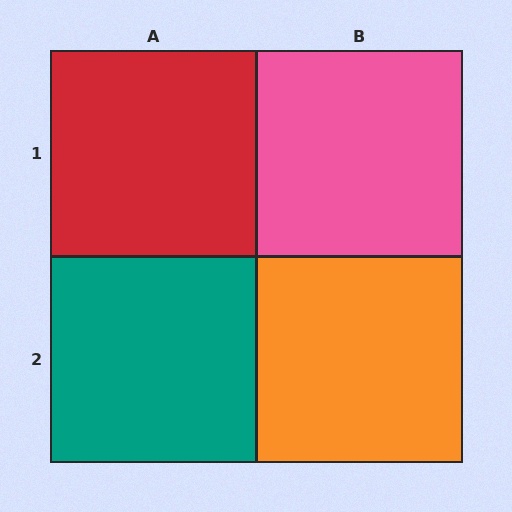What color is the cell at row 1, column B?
Pink.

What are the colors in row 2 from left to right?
Teal, orange.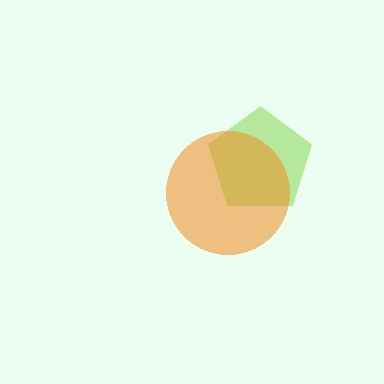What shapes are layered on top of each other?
The layered shapes are: a lime pentagon, an orange circle.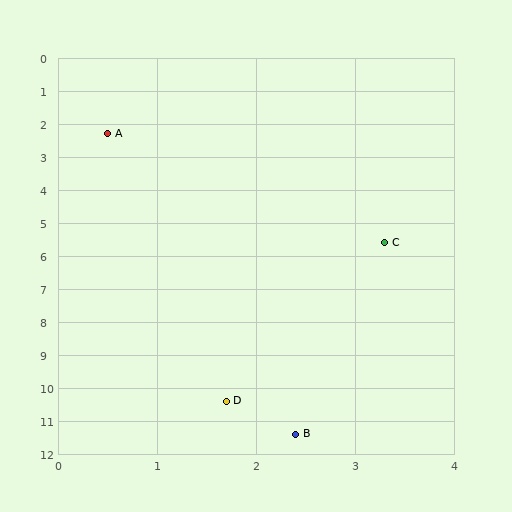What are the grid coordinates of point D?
Point D is at approximately (1.7, 10.4).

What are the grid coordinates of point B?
Point B is at approximately (2.4, 11.4).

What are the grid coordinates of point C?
Point C is at approximately (3.3, 5.6).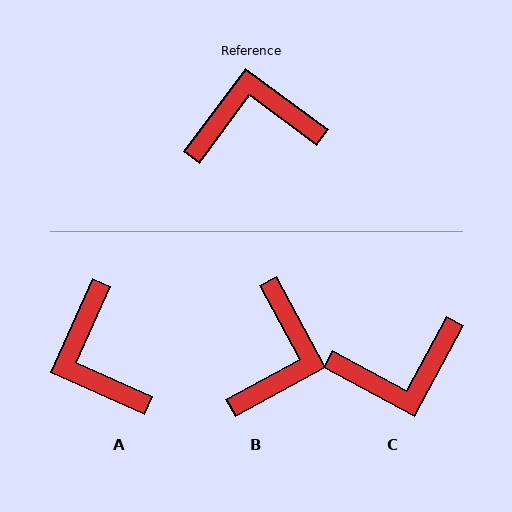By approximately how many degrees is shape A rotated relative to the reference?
Approximately 103 degrees counter-clockwise.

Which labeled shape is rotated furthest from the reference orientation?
C, about 172 degrees away.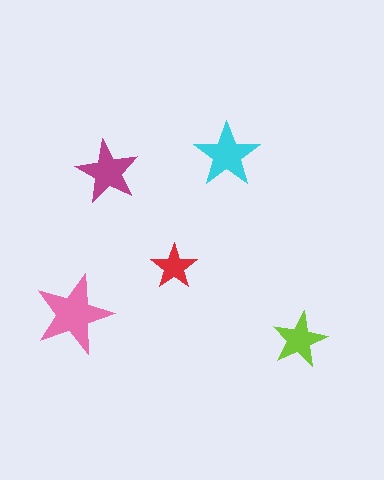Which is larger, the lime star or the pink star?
The pink one.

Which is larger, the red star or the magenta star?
The magenta one.